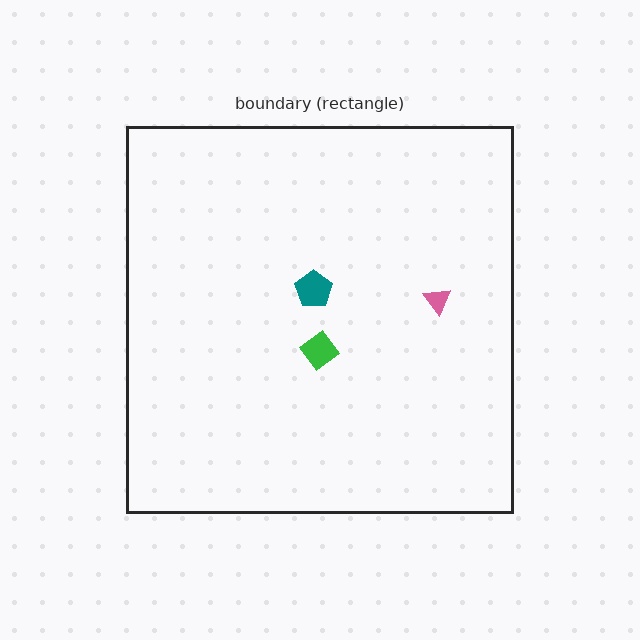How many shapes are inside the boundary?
3 inside, 0 outside.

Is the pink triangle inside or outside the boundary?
Inside.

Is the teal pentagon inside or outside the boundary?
Inside.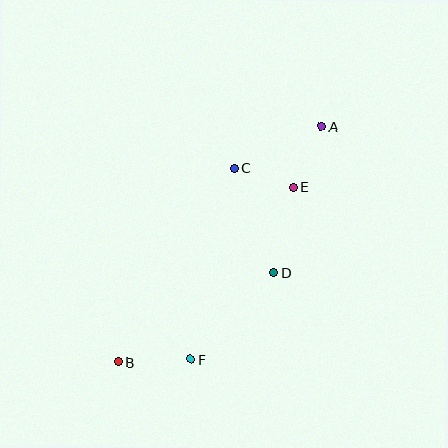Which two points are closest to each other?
Points C and E are closest to each other.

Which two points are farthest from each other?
Points A and B are farthest from each other.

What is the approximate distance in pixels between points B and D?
The distance between B and D is approximately 180 pixels.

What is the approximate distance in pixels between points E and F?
The distance between E and F is approximately 200 pixels.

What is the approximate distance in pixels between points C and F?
The distance between C and F is approximately 195 pixels.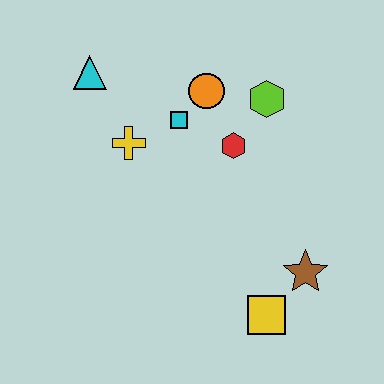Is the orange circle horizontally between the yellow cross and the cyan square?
No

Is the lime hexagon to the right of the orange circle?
Yes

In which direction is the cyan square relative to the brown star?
The cyan square is above the brown star.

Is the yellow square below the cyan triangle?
Yes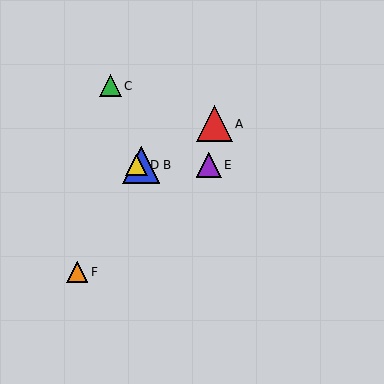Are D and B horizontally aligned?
Yes, both are at y≈165.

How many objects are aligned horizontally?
3 objects (B, D, E) are aligned horizontally.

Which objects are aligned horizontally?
Objects B, D, E are aligned horizontally.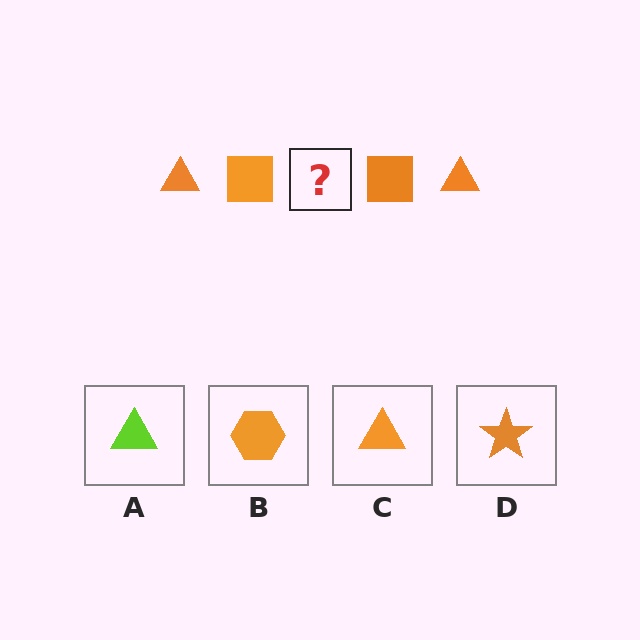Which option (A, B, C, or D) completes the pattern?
C.